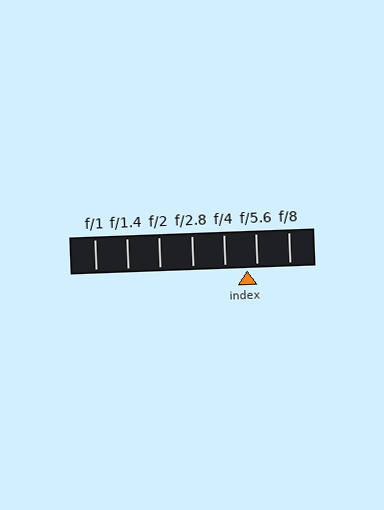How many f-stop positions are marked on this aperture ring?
There are 7 f-stop positions marked.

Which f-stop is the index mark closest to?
The index mark is closest to f/5.6.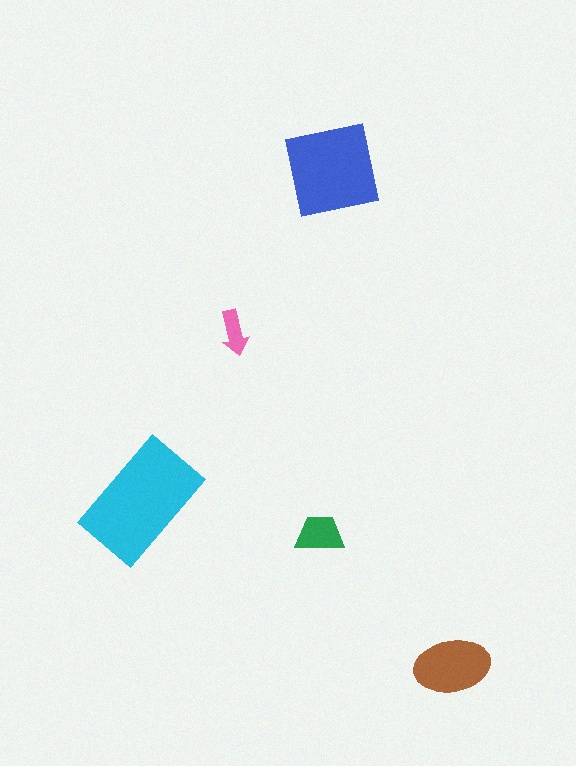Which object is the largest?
The cyan rectangle.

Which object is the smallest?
The pink arrow.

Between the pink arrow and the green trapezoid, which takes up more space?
The green trapezoid.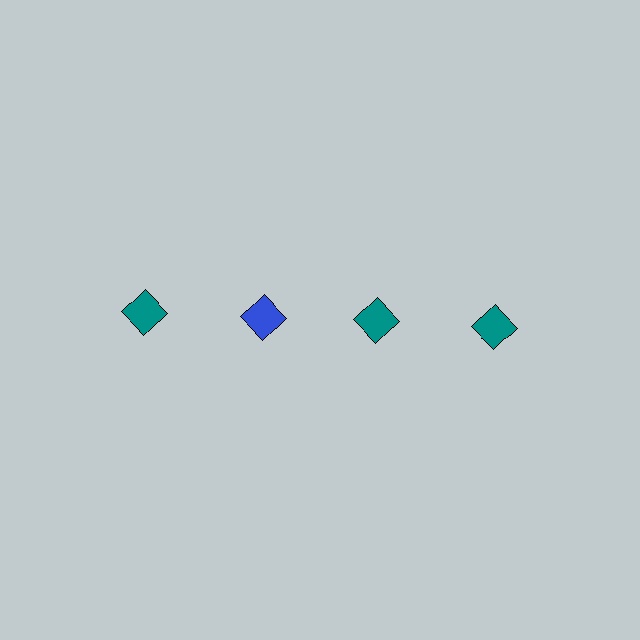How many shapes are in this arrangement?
There are 4 shapes arranged in a grid pattern.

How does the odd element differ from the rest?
It has a different color: blue instead of teal.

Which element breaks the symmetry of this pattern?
The blue diamond in the top row, second from left column breaks the symmetry. All other shapes are teal diamonds.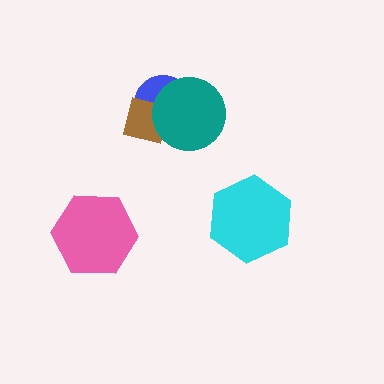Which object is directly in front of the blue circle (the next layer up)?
The brown square is directly in front of the blue circle.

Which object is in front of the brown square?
The teal circle is in front of the brown square.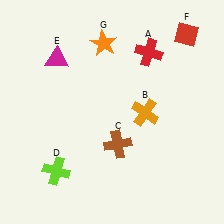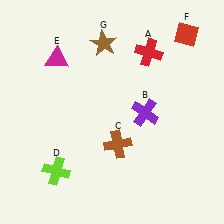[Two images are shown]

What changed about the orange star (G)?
In Image 1, G is orange. In Image 2, it changed to brown.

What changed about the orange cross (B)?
In Image 1, B is orange. In Image 2, it changed to purple.